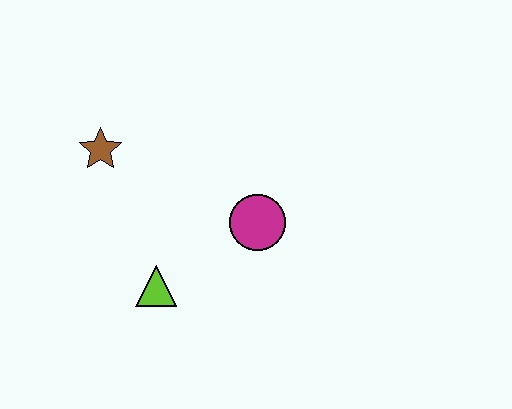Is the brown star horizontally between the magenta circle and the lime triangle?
No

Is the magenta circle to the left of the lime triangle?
No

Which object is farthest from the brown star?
The magenta circle is farthest from the brown star.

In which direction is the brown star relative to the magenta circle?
The brown star is to the left of the magenta circle.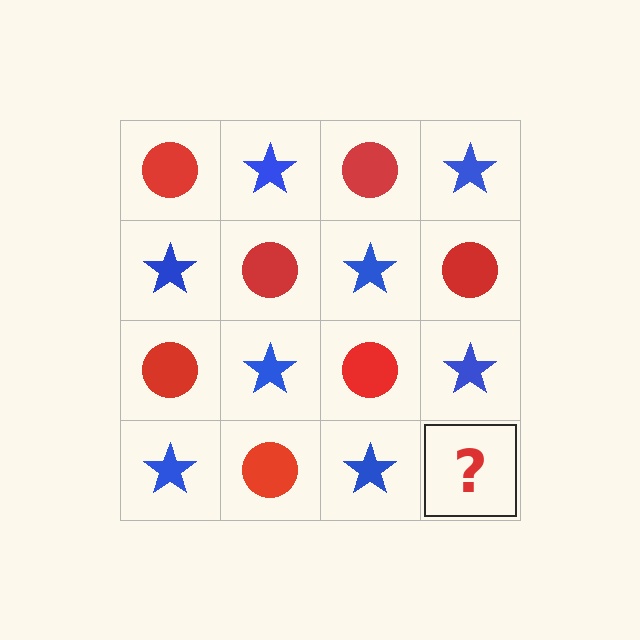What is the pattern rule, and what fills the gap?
The rule is that it alternates red circle and blue star in a checkerboard pattern. The gap should be filled with a red circle.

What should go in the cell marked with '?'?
The missing cell should contain a red circle.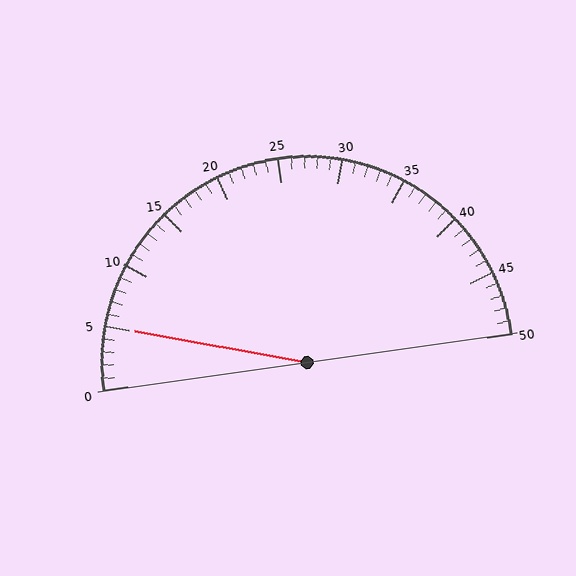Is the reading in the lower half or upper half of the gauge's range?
The reading is in the lower half of the range (0 to 50).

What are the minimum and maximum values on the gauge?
The gauge ranges from 0 to 50.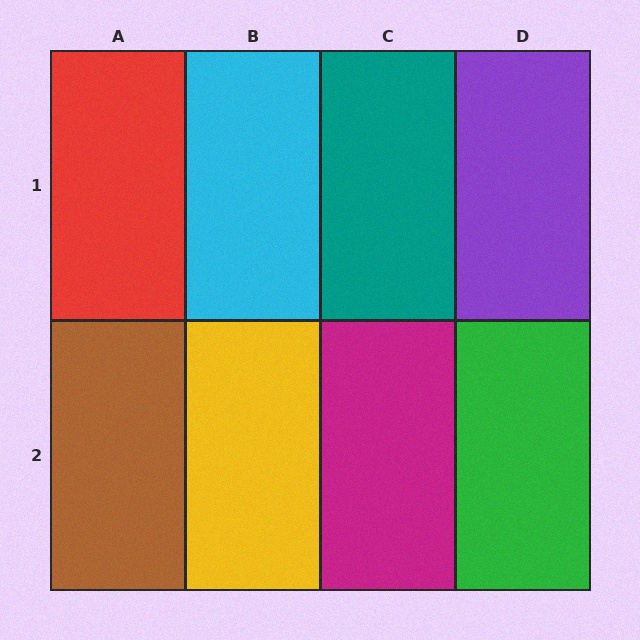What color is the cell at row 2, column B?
Yellow.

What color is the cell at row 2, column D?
Green.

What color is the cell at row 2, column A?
Brown.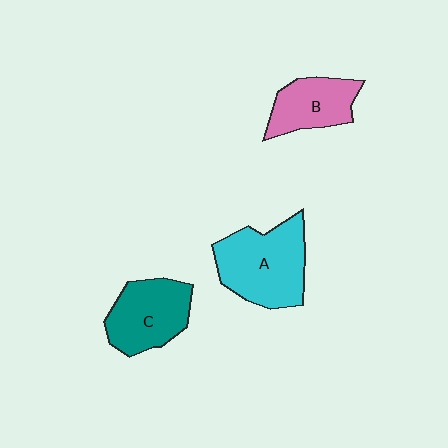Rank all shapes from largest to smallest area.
From largest to smallest: A (cyan), C (teal), B (pink).